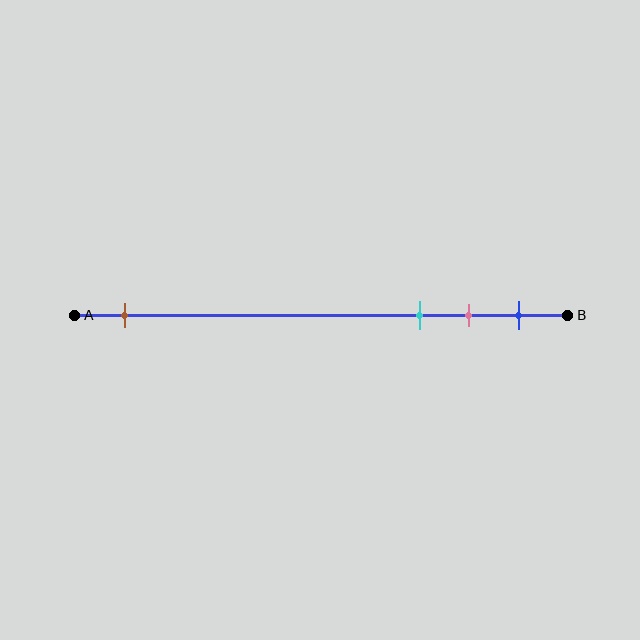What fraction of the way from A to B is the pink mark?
The pink mark is approximately 80% (0.8) of the way from A to B.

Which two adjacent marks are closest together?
The pink and blue marks are the closest adjacent pair.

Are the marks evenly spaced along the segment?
No, the marks are not evenly spaced.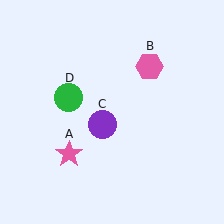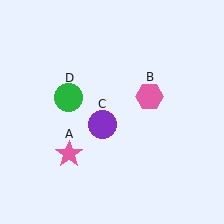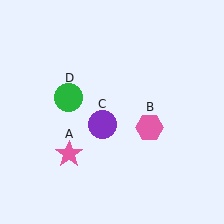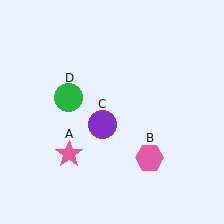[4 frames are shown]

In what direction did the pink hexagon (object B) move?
The pink hexagon (object B) moved down.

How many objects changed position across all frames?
1 object changed position: pink hexagon (object B).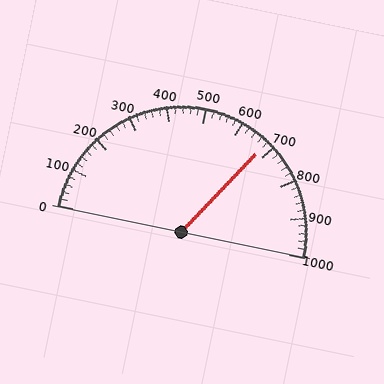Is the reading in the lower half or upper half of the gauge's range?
The reading is in the upper half of the range (0 to 1000).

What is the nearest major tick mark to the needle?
The nearest major tick mark is 700.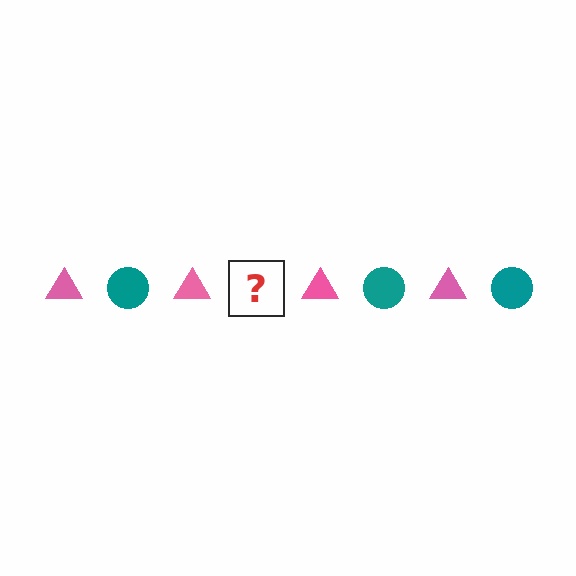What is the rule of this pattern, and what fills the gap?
The rule is that the pattern alternates between pink triangle and teal circle. The gap should be filled with a teal circle.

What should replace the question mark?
The question mark should be replaced with a teal circle.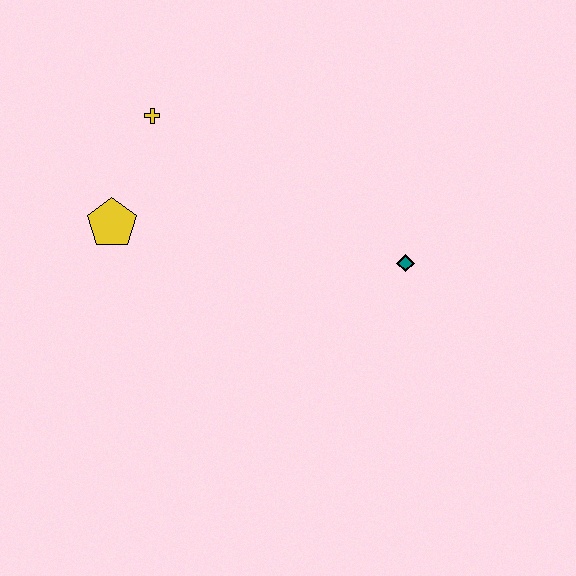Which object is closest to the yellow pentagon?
The yellow cross is closest to the yellow pentagon.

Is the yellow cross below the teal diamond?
No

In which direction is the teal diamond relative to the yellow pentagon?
The teal diamond is to the right of the yellow pentagon.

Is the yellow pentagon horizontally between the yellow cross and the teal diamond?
No